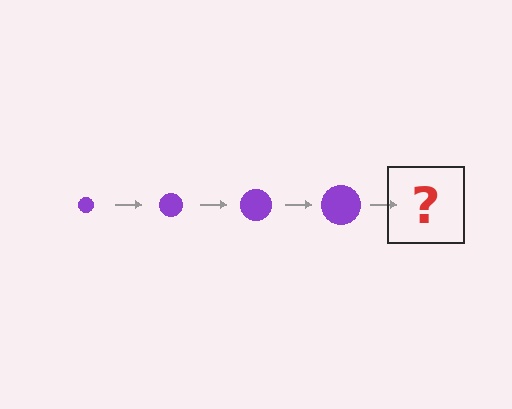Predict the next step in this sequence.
The next step is a purple circle, larger than the previous one.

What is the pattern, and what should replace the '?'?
The pattern is that the circle gets progressively larger each step. The '?' should be a purple circle, larger than the previous one.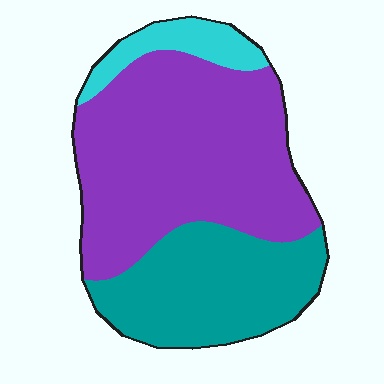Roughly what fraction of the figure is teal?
Teal takes up between a quarter and a half of the figure.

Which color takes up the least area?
Cyan, at roughly 10%.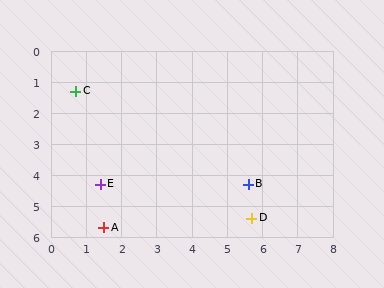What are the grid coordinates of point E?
Point E is at approximately (1.4, 4.3).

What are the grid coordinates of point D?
Point D is at approximately (5.7, 5.4).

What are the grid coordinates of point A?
Point A is at approximately (1.5, 5.7).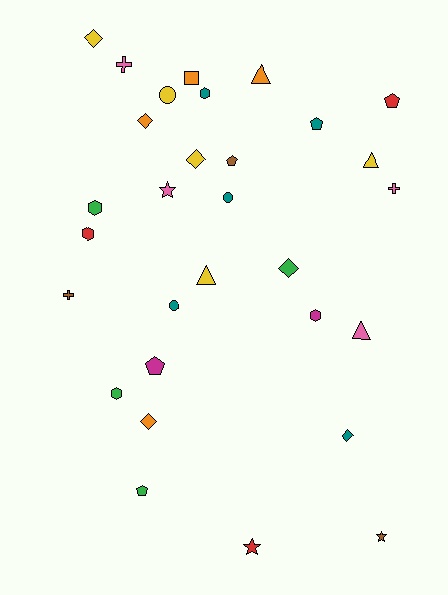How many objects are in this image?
There are 30 objects.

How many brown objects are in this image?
There are 3 brown objects.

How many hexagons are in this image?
There are 5 hexagons.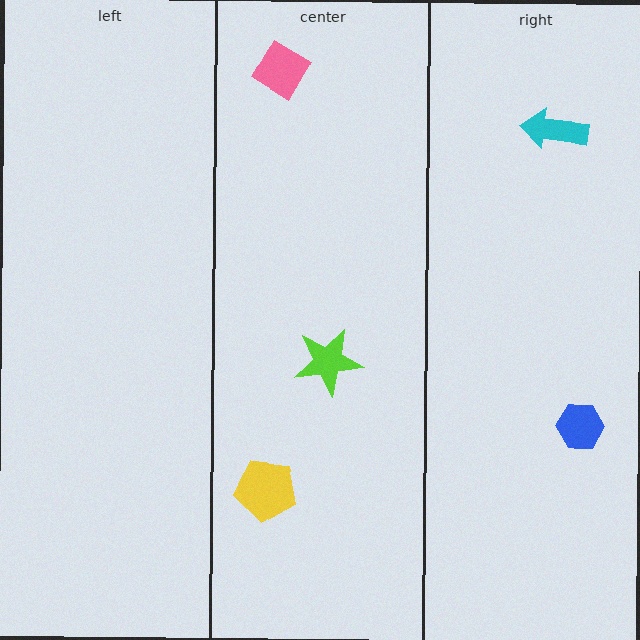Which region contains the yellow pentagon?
The center region.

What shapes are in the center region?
The yellow pentagon, the lime star, the pink diamond.